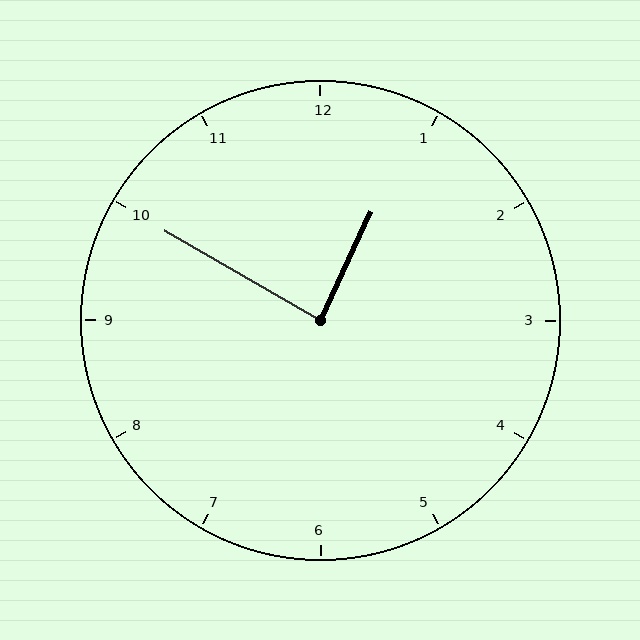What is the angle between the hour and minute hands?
Approximately 85 degrees.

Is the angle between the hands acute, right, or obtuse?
It is right.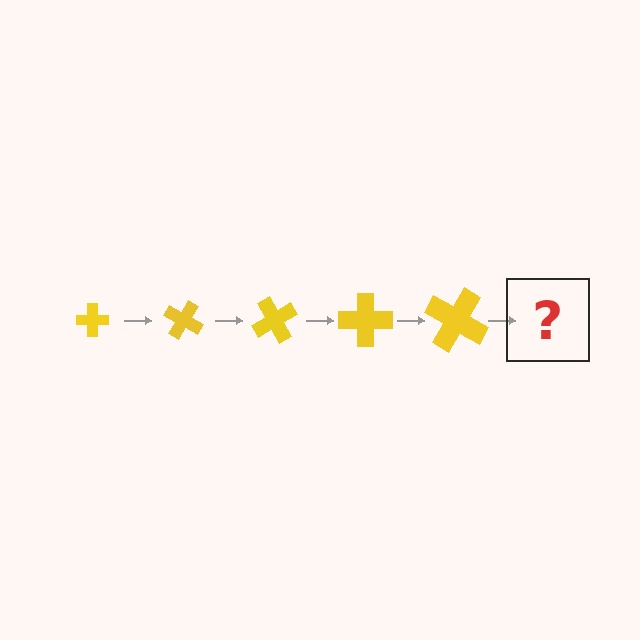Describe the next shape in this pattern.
It should be a cross, larger than the previous one and rotated 150 degrees from the start.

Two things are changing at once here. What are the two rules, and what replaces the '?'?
The two rules are that the cross grows larger each step and it rotates 30 degrees each step. The '?' should be a cross, larger than the previous one and rotated 150 degrees from the start.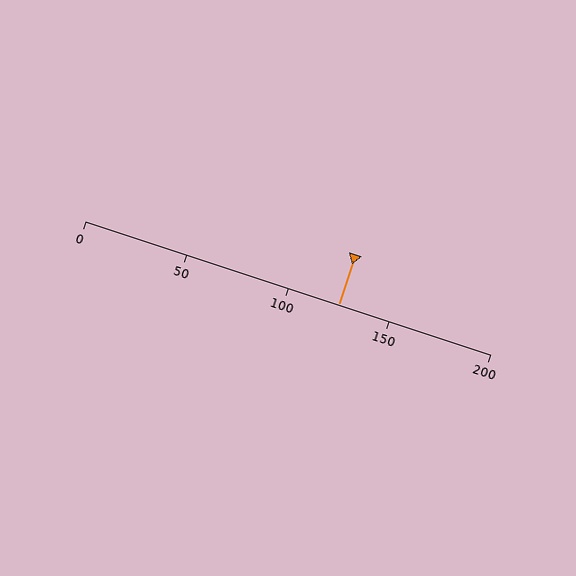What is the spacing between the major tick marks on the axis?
The major ticks are spaced 50 apart.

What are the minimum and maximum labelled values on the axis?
The axis runs from 0 to 200.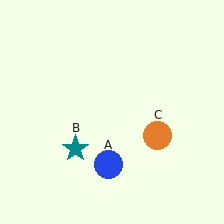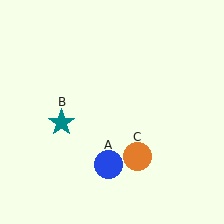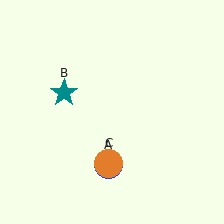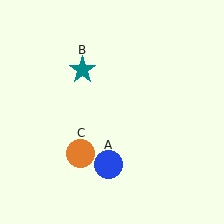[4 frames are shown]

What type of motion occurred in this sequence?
The teal star (object B), orange circle (object C) rotated clockwise around the center of the scene.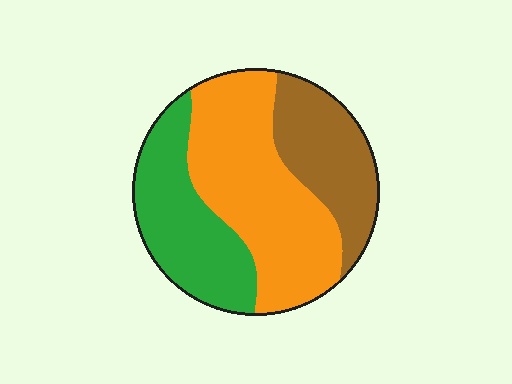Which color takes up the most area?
Orange, at roughly 45%.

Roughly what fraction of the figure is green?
Green covers about 30% of the figure.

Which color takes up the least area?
Brown, at roughly 25%.